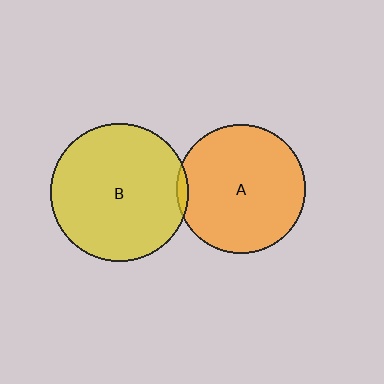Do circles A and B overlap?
Yes.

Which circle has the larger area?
Circle B (yellow).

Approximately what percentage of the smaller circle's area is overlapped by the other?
Approximately 5%.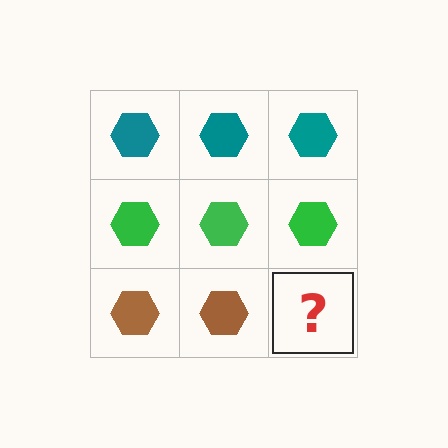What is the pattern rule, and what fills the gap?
The rule is that each row has a consistent color. The gap should be filled with a brown hexagon.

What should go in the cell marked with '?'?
The missing cell should contain a brown hexagon.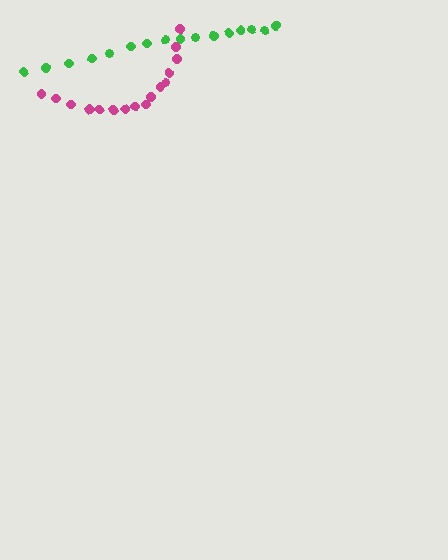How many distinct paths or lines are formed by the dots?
There are 2 distinct paths.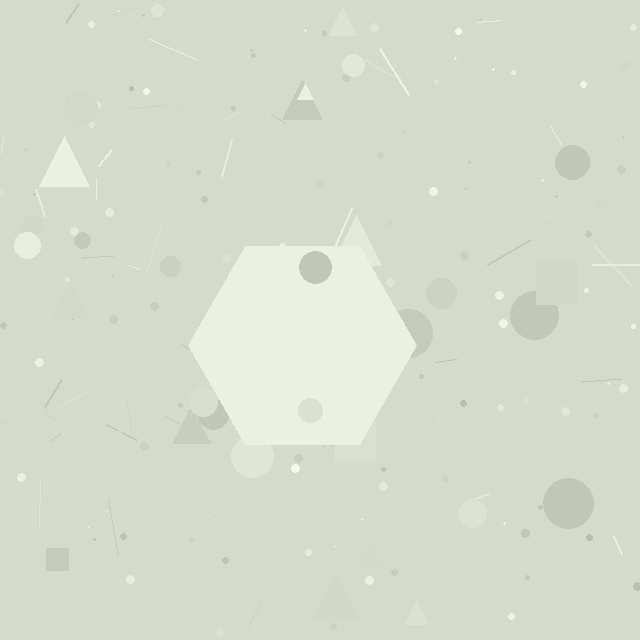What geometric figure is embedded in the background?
A hexagon is embedded in the background.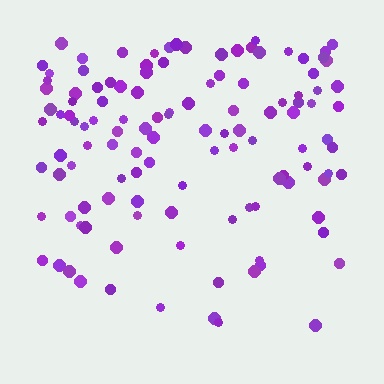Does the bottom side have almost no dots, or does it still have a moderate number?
Still a moderate number, just noticeably fewer than the top.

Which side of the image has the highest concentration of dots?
The top.